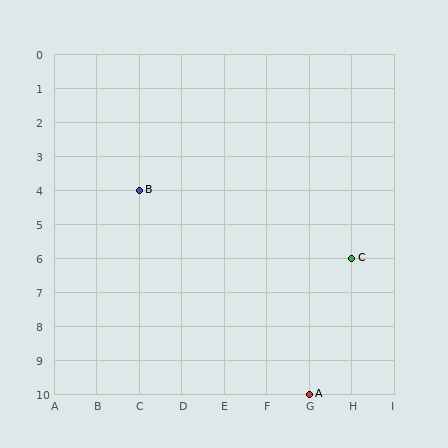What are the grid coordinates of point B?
Point B is at grid coordinates (C, 4).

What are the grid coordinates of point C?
Point C is at grid coordinates (H, 6).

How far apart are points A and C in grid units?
Points A and C are 1 column and 4 rows apart (about 4.1 grid units diagonally).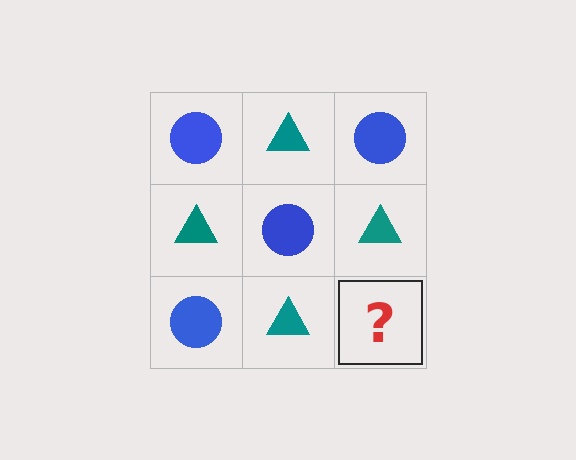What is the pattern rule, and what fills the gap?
The rule is that it alternates blue circle and teal triangle in a checkerboard pattern. The gap should be filled with a blue circle.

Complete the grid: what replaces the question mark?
The question mark should be replaced with a blue circle.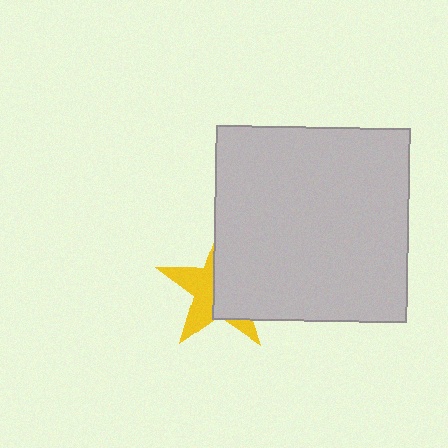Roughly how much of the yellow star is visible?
A small part of it is visible (roughly 44%).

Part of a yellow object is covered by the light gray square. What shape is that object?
It is a star.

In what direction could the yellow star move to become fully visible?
The yellow star could move left. That would shift it out from behind the light gray square entirely.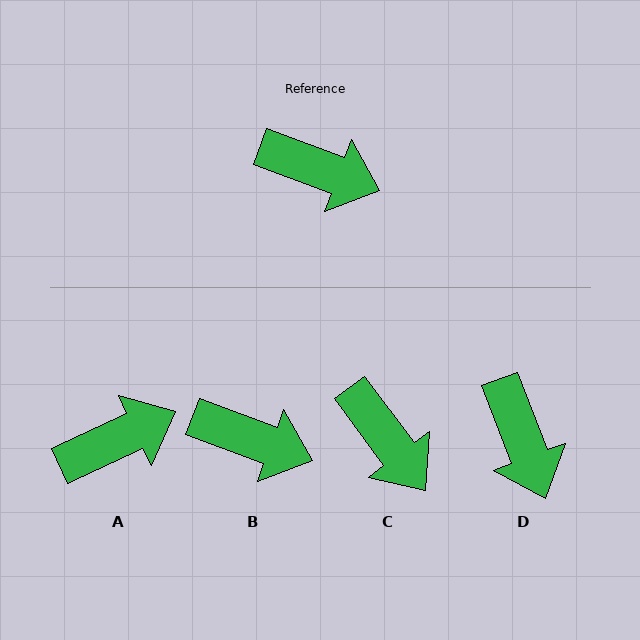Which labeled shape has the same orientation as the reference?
B.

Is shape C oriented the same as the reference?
No, it is off by about 33 degrees.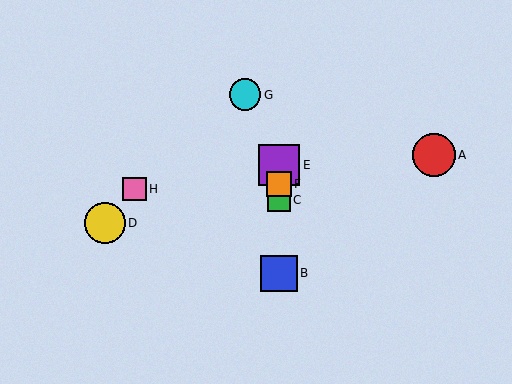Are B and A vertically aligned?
No, B is at x≈279 and A is at x≈434.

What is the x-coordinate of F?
Object F is at x≈279.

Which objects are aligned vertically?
Objects B, C, E, F are aligned vertically.